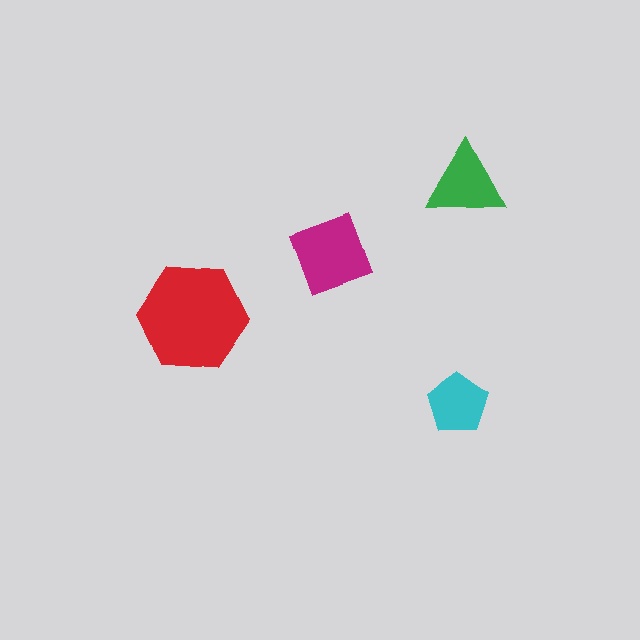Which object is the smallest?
The cyan pentagon.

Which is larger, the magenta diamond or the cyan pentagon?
The magenta diamond.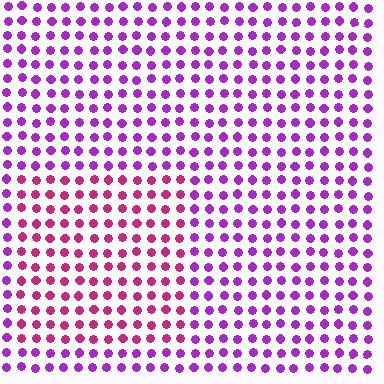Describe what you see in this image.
The image is filled with small purple elements in a uniform arrangement. A rectangle-shaped region is visible where the elements are tinted to a slightly different hue, forming a subtle color boundary.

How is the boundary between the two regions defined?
The boundary is defined purely by a slight shift in hue (about 38 degrees). Spacing, size, and orientation are identical on both sides.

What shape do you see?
I see a rectangle.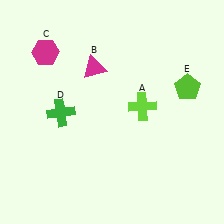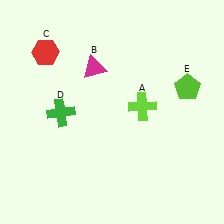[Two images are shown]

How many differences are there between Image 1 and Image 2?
There is 1 difference between the two images.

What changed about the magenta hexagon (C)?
In Image 1, C is magenta. In Image 2, it changed to red.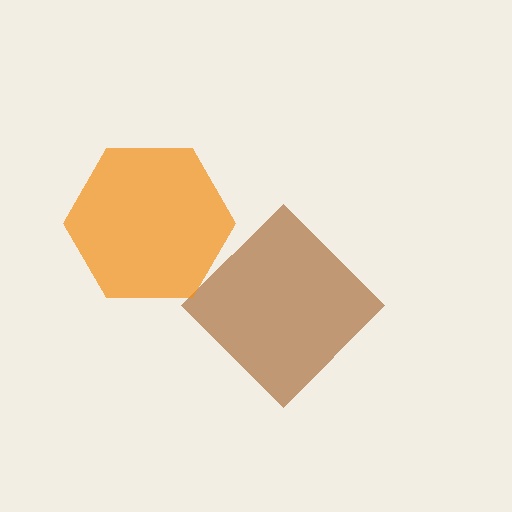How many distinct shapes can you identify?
There are 2 distinct shapes: a brown diamond, an orange hexagon.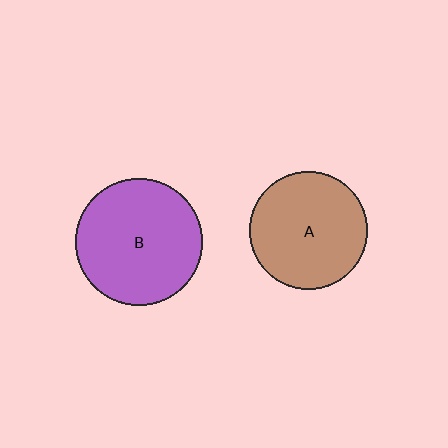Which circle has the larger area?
Circle B (purple).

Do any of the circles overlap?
No, none of the circles overlap.